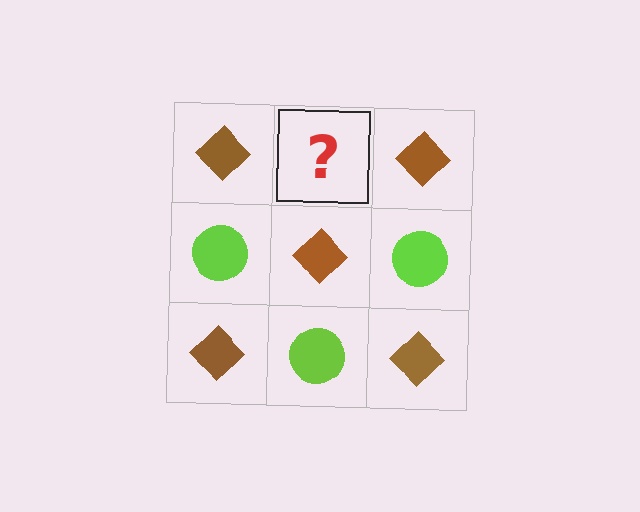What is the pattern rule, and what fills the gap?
The rule is that it alternates brown diamond and lime circle in a checkerboard pattern. The gap should be filled with a lime circle.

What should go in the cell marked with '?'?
The missing cell should contain a lime circle.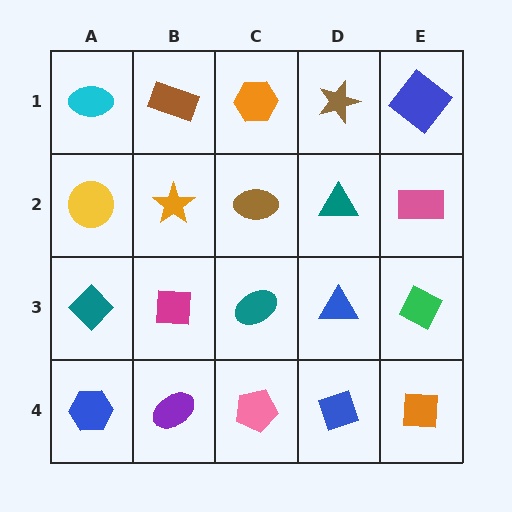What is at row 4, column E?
An orange square.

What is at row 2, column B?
An orange star.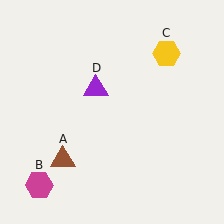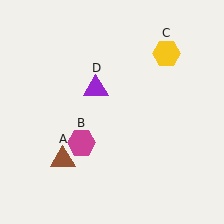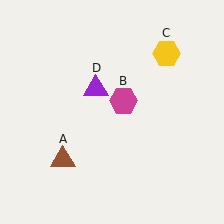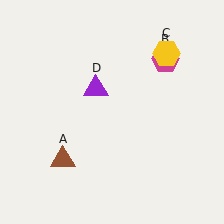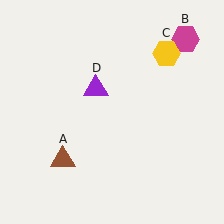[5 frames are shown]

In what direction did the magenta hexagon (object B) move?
The magenta hexagon (object B) moved up and to the right.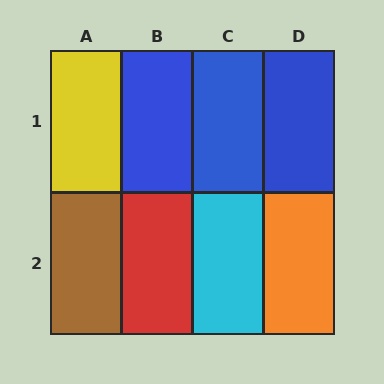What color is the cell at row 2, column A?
Brown.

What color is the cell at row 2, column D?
Orange.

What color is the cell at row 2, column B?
Red.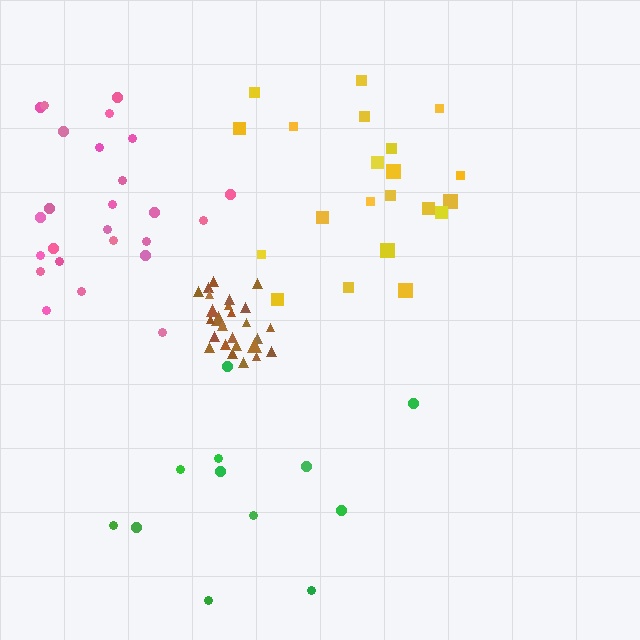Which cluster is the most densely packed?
Brown.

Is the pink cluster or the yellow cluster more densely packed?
Pink.